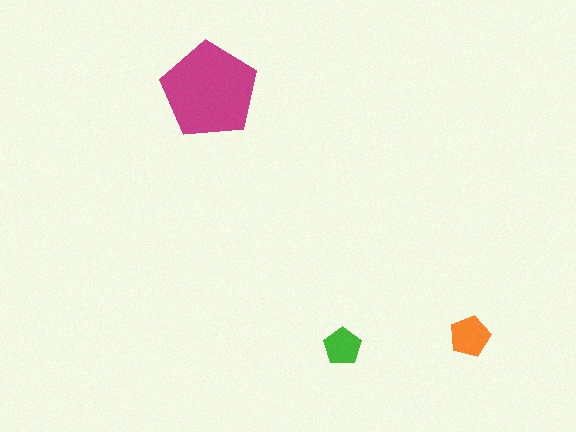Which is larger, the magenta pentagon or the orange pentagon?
The magenta one.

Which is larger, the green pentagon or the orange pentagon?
The orange one.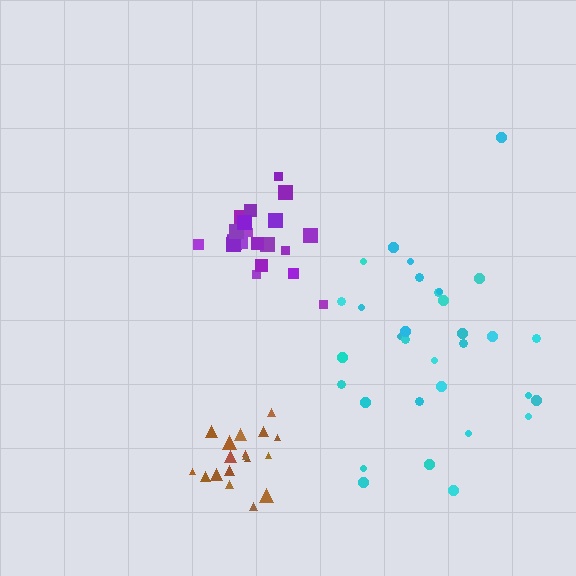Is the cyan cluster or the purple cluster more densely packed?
Purple.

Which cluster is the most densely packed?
Purple.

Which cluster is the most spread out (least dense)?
Cyan.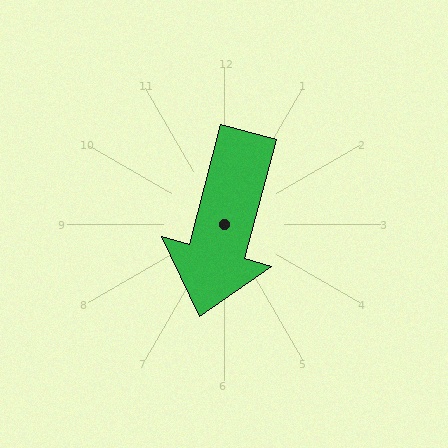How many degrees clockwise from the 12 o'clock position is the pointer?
Approximately 195 degrees.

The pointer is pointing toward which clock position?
Roughly 6 o'clock.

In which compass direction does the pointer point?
South.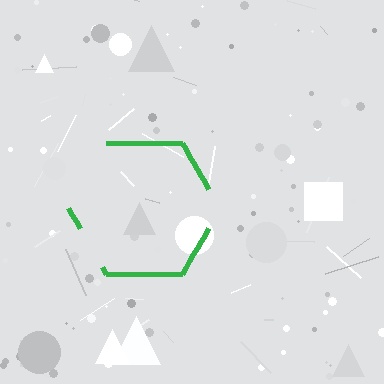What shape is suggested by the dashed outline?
The dashed outline suggests a hexagon.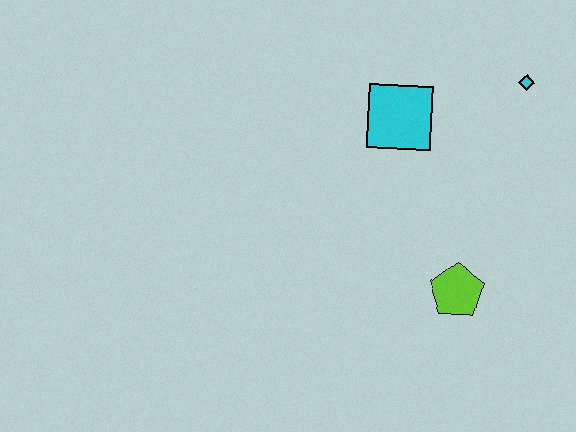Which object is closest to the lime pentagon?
The cyan square is closest to the lime pentagon.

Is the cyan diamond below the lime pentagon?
No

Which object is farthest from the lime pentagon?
The cyan diamond is farthest from the lime pentagon.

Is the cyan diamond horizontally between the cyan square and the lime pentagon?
No